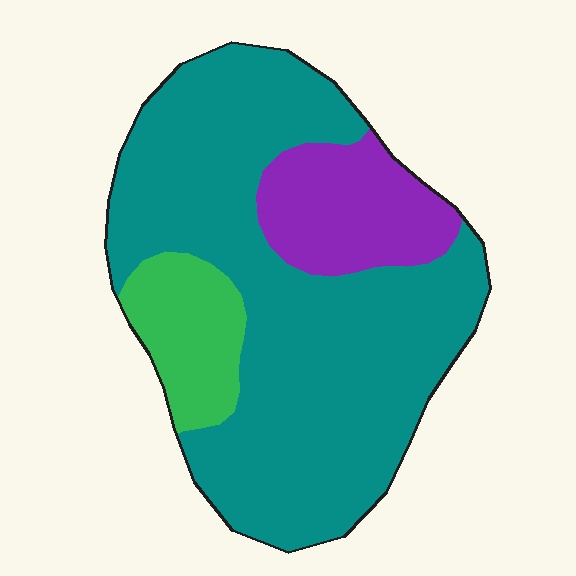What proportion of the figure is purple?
Purple covers 16% of the figure.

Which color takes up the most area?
Teal, at roughly 70%.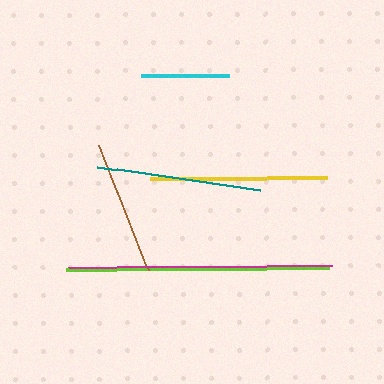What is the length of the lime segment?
The lime segment is approximately 262 pixels long.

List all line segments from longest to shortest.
From longest to shortest: magenta, lime, yellow, teal, brown, cyan.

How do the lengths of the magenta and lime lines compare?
The magenta and lime lines are approximately the same length.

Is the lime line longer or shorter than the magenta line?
The magenta line is longer than the lime line.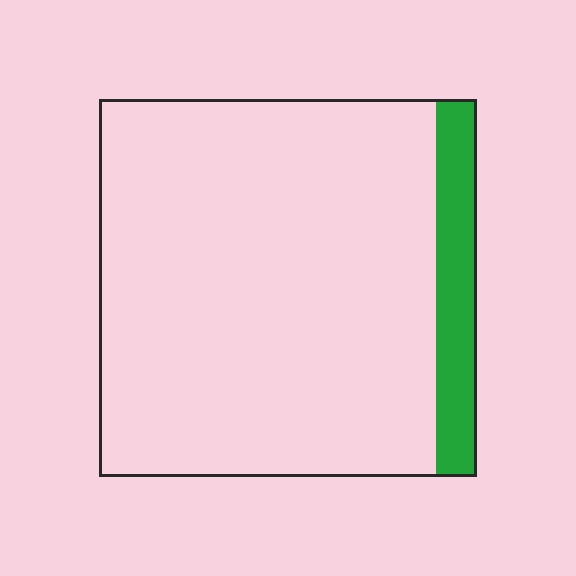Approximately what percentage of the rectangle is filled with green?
Approximately 10%.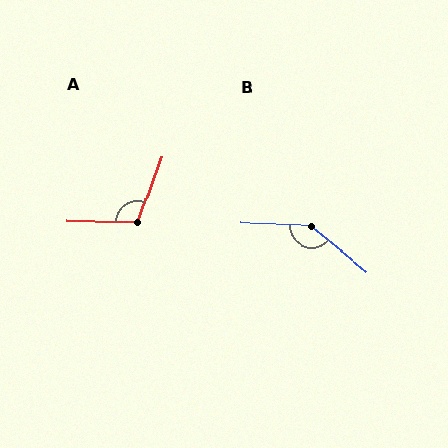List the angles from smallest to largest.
A (109°), B (142°).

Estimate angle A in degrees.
Approximately 109 degrees.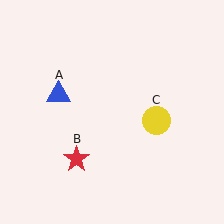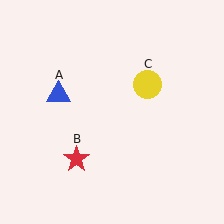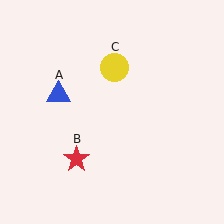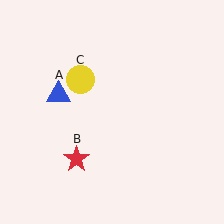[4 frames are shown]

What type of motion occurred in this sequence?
The yellow circle (object C) rotated counterclockwise around the center of the scene.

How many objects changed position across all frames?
1 object changed position: yellow circle (object C).